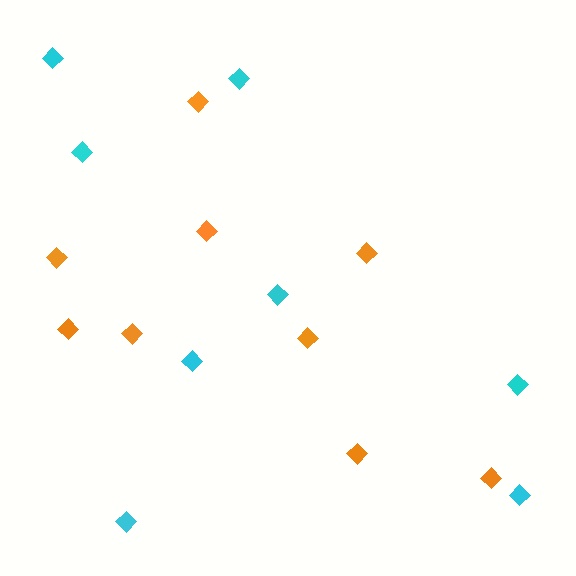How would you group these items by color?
There are 2 groups: one group of cyan diamonds (8) and one group of orange diamonds (9).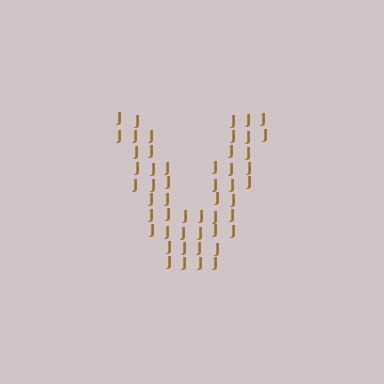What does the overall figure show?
The overall figure shows the letter V.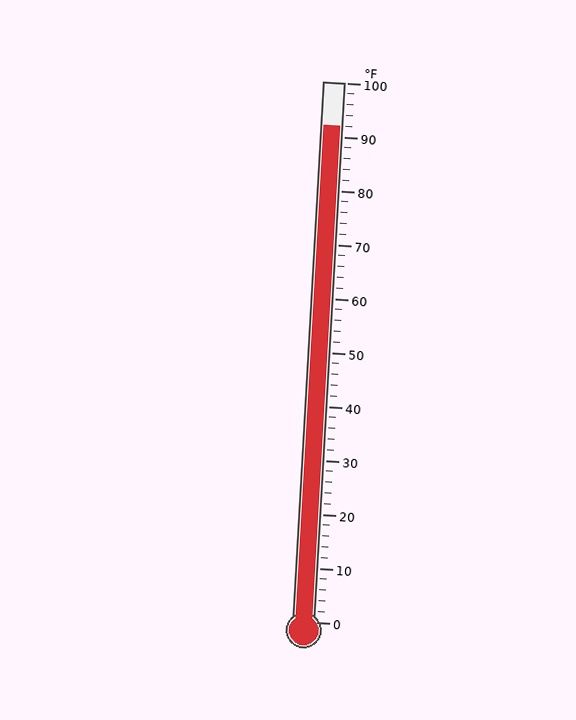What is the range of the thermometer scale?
The thermometer scale ranges from 0°F to 100°F.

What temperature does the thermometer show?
The thermometer shows approximately 92°F.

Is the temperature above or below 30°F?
The temperature is above 30°F.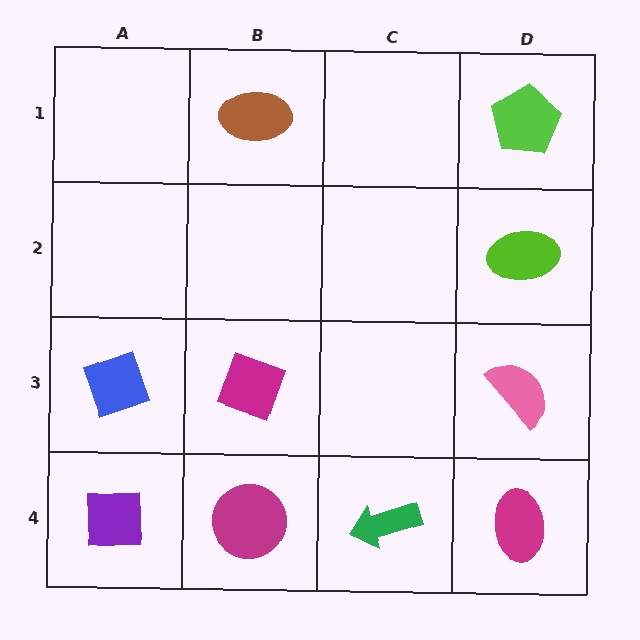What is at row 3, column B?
A magenta diamond.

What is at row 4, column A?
A purple square.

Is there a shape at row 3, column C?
No, that cell is empty.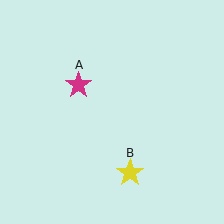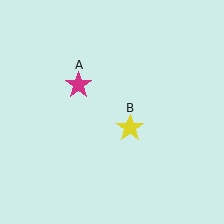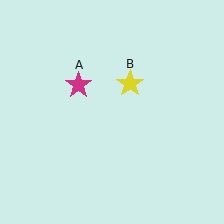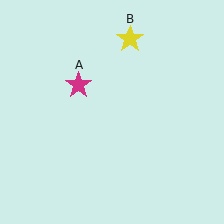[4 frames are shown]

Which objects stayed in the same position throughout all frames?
Magenta star (object A) remained stationary.